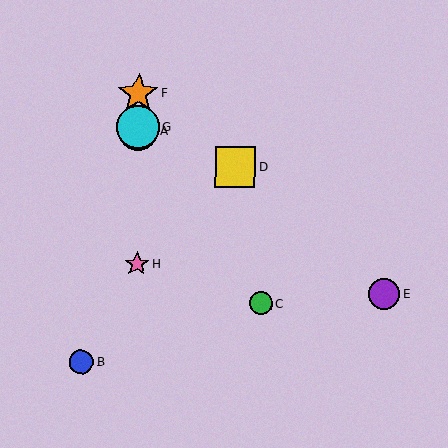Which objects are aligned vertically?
Objects A, F, G, H are aligned vertically.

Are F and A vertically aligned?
Yes, both are at x≈138.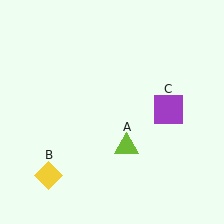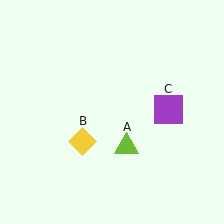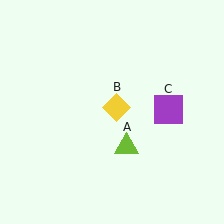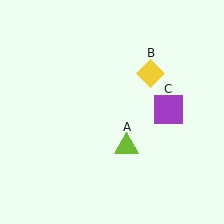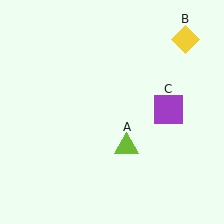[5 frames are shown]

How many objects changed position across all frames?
1 object changed position: yellow diamond (object B).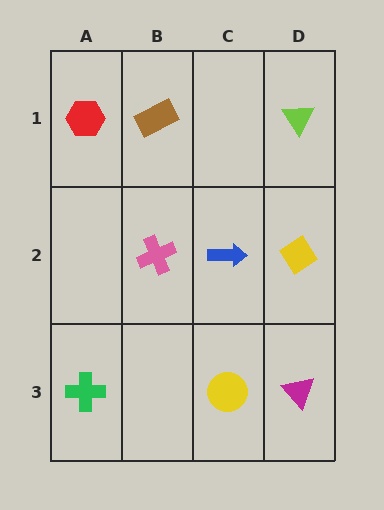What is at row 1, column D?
A lime triangle.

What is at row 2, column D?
A yellow diamond.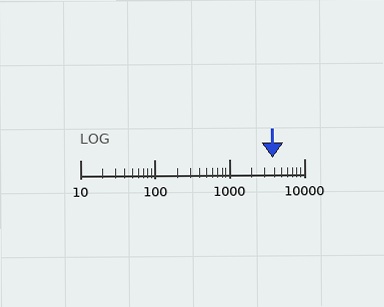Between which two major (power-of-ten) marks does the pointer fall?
The pointer is between 1000 and 10000.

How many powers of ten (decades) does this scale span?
The scale spans 3 decades, from 10 to 10000.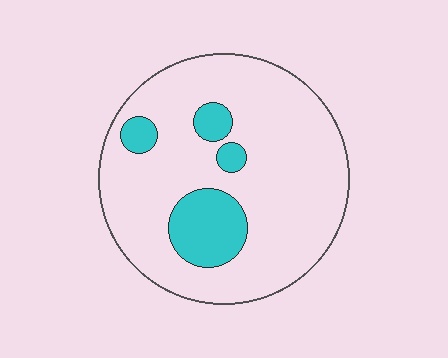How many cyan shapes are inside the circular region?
4.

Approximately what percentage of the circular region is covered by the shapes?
Approximately 15%.